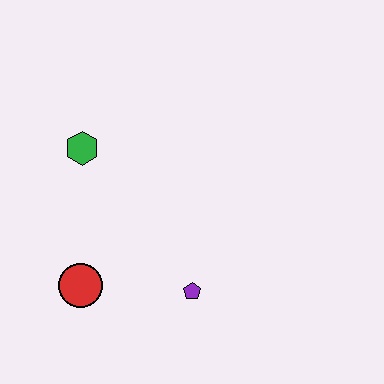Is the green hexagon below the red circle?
No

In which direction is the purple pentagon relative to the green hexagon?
The purple pentagon is below the green hexagon.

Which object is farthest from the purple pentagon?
The green hexagon is farthest from the purple pentagon.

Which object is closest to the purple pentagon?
The red circle is closest to the purple pentagon.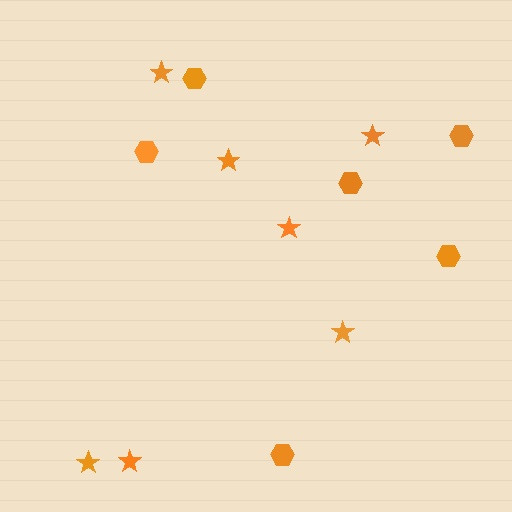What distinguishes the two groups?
There are 2 groups: one group of stars (7) and one group of hexagons (6).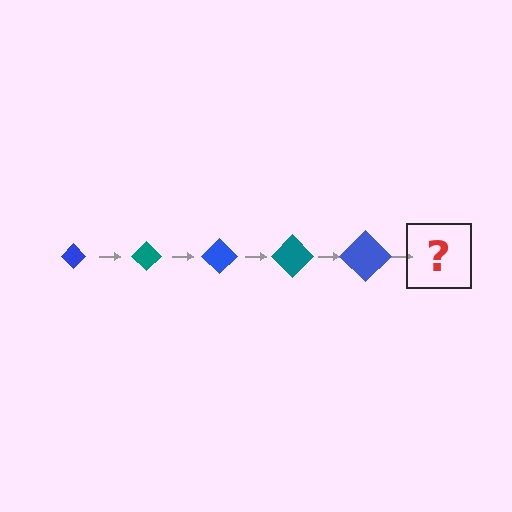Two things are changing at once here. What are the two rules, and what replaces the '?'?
The two rules are that the diamond grows larger each step and the color cycles through blue and teal. The '?' should be a teal diamond, larger than the previous one.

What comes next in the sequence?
The next element should be a teal diamond, larger than the previous one.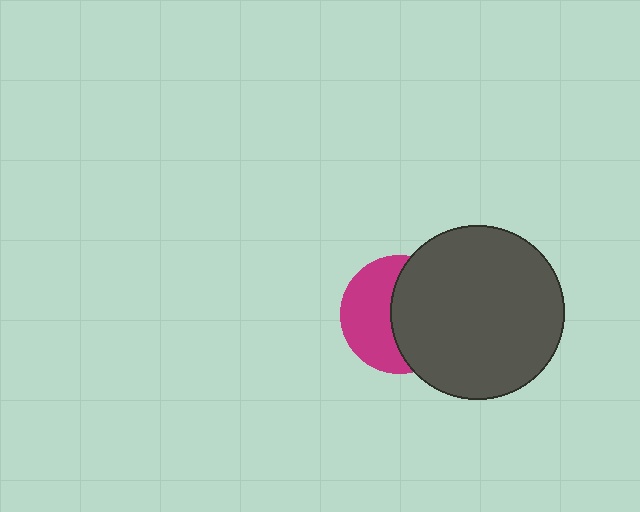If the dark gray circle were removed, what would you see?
You would see the complete magenta circle.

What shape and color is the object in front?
The object in front is a dark gray circle.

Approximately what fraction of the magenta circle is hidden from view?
Roughly 52% of the magenta circle is hidden behind the dark gray circle.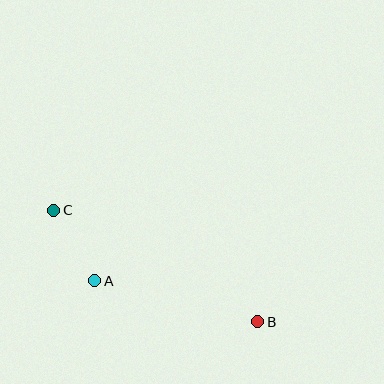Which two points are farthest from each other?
Points B and C are farthest from each other.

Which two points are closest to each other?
Points A and C are closest to each other.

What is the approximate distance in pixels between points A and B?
The distance between A and B is approximately 168 pixels.